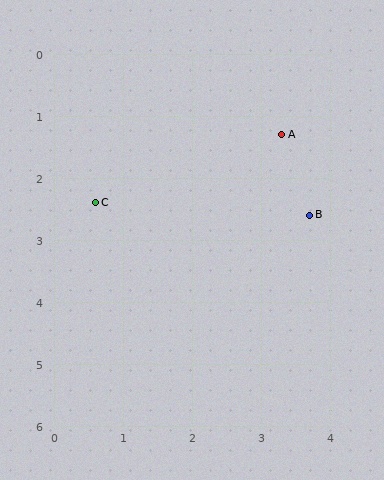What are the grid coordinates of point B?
Point B is at approximately (3.7, 2.6).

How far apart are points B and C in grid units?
Points B and C are about 3.1 grid units apart.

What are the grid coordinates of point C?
Point C is at approximately (0.6, 2.4).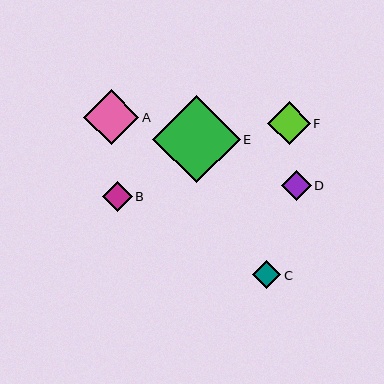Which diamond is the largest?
Diamond E is the largest with a size of approximately 88 pixels.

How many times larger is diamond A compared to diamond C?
Diamond A is approximately 1.9 times the size of diamond C.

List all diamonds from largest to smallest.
From largest to smallest: E, A, F, D, B, C.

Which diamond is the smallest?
Diamond C is the smallest with a size of approximately 28 pixels.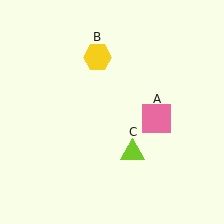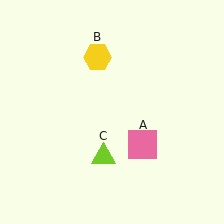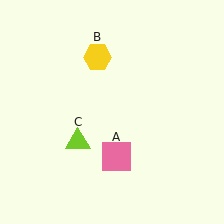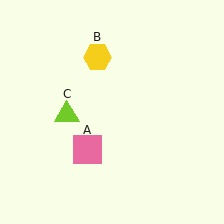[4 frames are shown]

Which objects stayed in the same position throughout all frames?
Yellow hexagon (object B) remained stationary.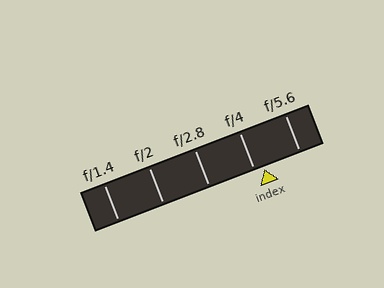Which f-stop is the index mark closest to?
The index mark is closest to f/4.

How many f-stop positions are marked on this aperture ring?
There are 5 f-stop positions marked.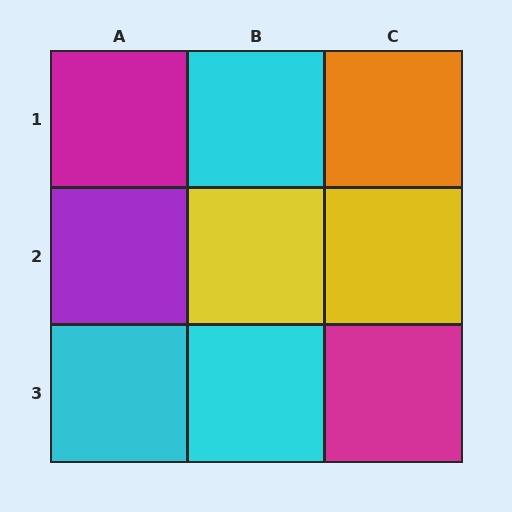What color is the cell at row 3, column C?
Magenta.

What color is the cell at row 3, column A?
Cyan.